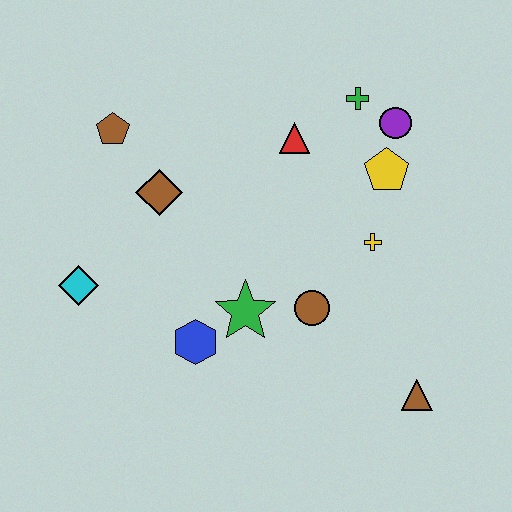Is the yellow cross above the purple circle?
No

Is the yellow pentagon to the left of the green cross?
No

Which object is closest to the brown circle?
The green star is closest to the brown circle.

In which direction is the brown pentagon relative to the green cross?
The brown pentagon is to the left of the green cross.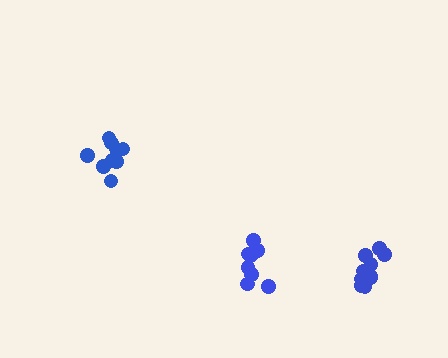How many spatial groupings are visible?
There are 3 spatial groupings.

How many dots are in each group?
Group 1: 9 dots, Group 2: 11 dots, Group 3: 9 dots (29 total).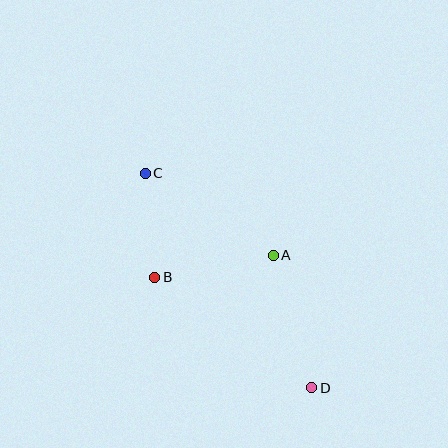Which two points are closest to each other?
Points B and C are closest to each other.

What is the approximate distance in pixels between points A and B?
The distance between A and B is approximately 120 pixels.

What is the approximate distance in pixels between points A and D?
The distance between A and D is approximately 138 pixels.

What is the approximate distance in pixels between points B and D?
The distance between B and D is approximately 192 pixels.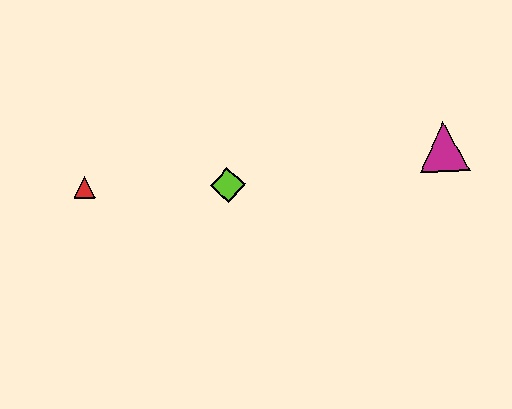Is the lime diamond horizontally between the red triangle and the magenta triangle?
Yes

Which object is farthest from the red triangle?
The magenta triangle is farthest from the red triangle.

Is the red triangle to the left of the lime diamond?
Yes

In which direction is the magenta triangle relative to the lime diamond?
The magenta triangle is to the right of the lime diamond.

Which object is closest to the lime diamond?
The red triangle is closest to the lime diamond.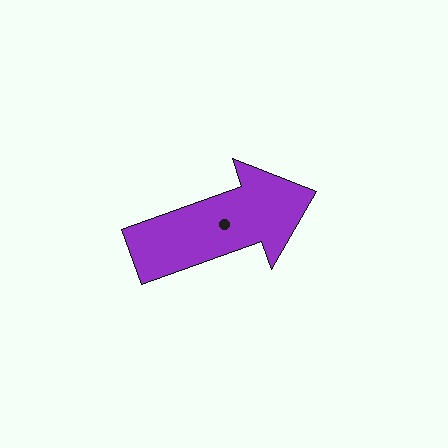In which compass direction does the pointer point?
East.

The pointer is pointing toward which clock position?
Roughly 2 o'clock.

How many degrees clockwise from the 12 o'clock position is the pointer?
Approximately 70 degrees.